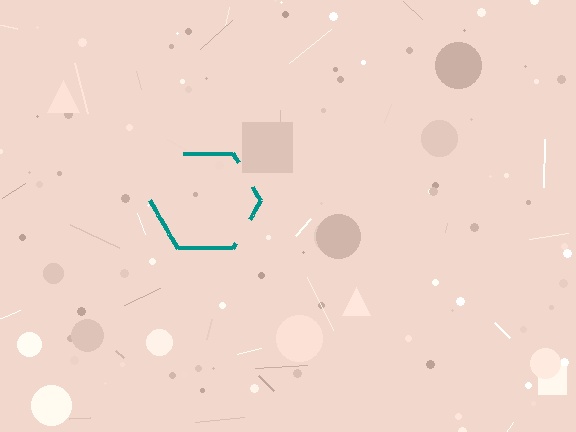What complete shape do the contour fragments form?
The contour fragments form a hexagon.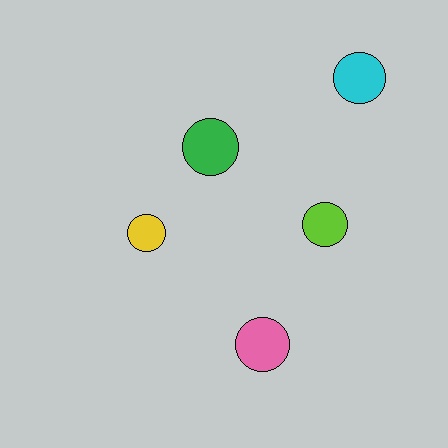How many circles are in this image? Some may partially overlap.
There are 5 circles.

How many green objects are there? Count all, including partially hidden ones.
There is 1 green object.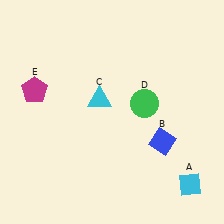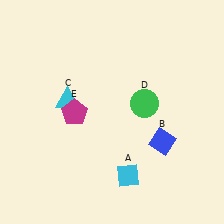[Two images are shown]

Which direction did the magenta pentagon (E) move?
The magenta pentagon (E) moved right.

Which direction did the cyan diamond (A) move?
The cyan diamond (A) moved left.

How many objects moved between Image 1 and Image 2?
3 objects moved between the two images.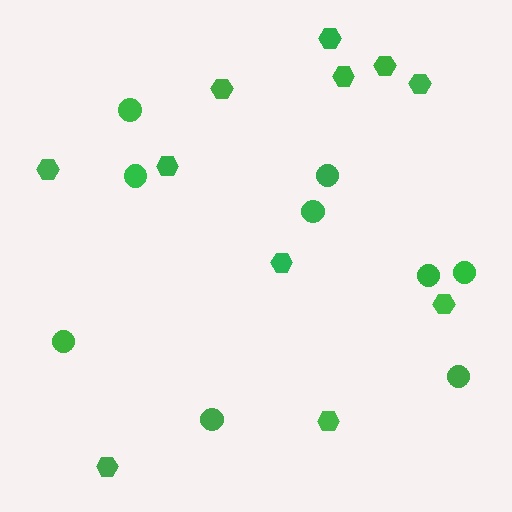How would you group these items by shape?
There are 2 groups: one group of hexagons (11) and one group of circles (9).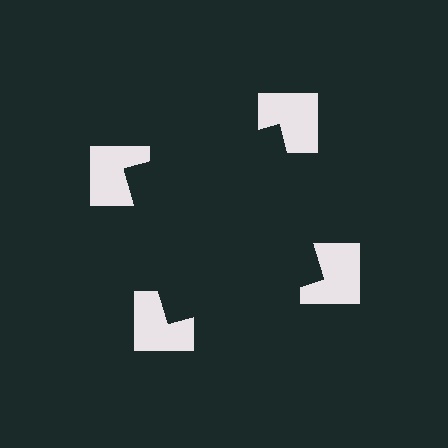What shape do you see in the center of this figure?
An illusory square — its edges are inferred from the aligned wedge cuts in the notched squares, not physically drawn.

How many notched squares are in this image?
There are 4 — one at each vertex of the illusory square.